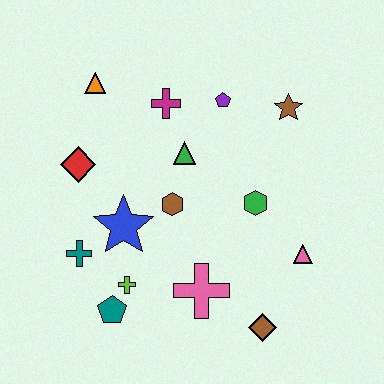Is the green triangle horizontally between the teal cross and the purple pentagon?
Yes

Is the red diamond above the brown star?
No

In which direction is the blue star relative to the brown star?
The blue star is to the left of the brown star.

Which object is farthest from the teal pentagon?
The brown star is farthest from the teal pentagon.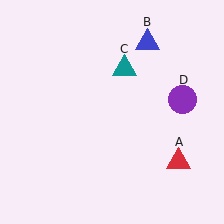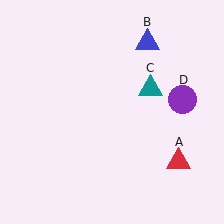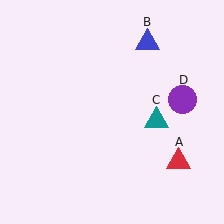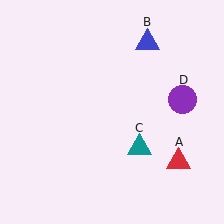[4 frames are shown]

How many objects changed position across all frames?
1 object changed position: teal triangle (object C).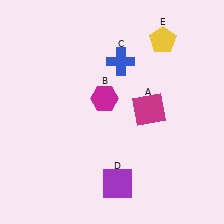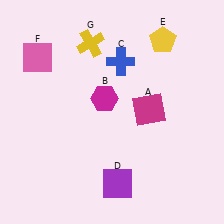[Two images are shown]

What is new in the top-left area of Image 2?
A pink square (F) was added in the top-left area of Image 2.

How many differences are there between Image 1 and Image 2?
There are 2 differences between the two images.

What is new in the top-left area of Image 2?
A yellow cross (G) was added in the top-left area of Image 2.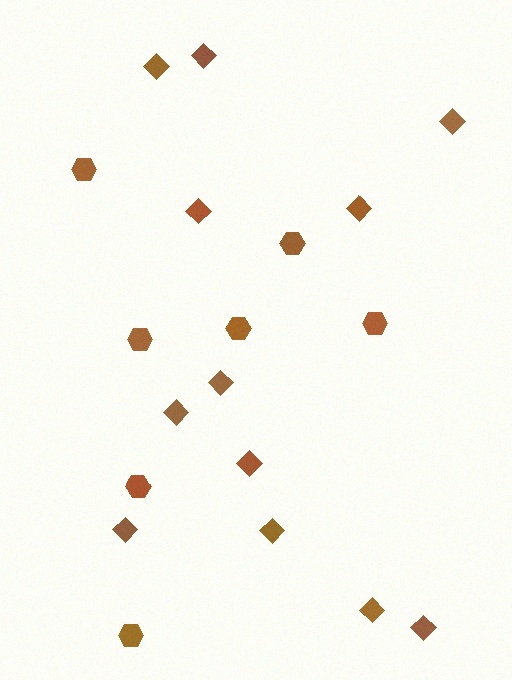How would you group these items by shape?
There are 2 groups: one group of hexagons (7) and one group of diamonds (12).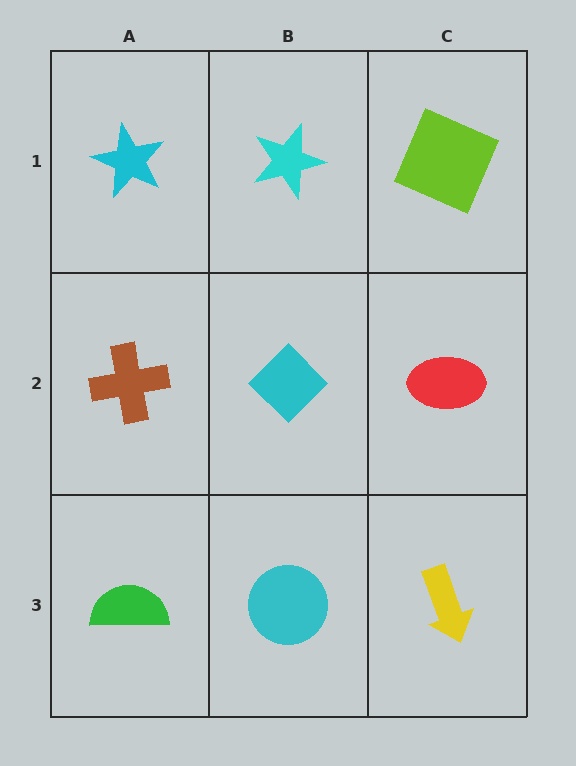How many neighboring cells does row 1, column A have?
2.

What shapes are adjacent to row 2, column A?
A cyan star (row 1, column A), a green semicircle (row 3, column A), a cyan diamond (row 2, column B).